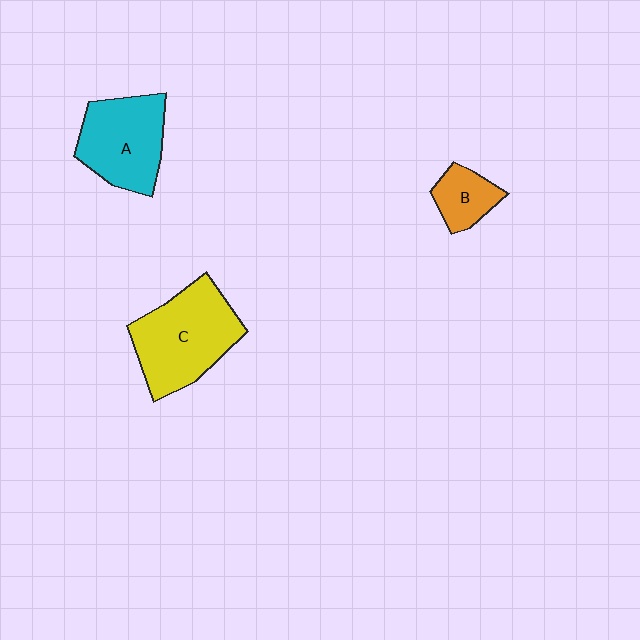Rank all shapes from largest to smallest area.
From largest to smallest: C (yellow), A (cyan), B (orange).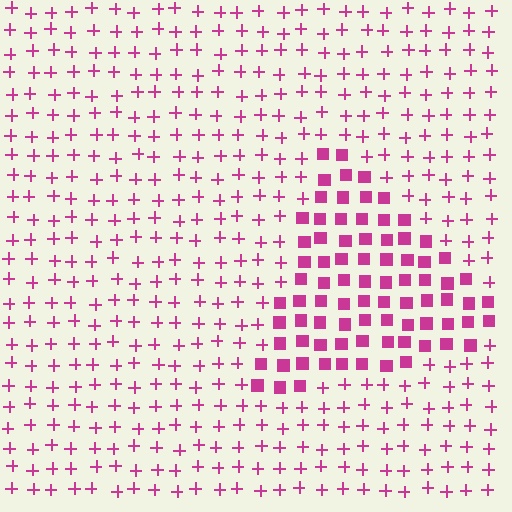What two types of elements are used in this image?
The image uses squares inside the triangle region and plus signs outside it.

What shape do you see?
I see a triangle.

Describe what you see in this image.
The image is filled with small magenta elements arranged in a uniform grid. A triangle-shaped region contains squares, while the surrounding area contains plus signs. The boundary is defined purely by the change in element shape.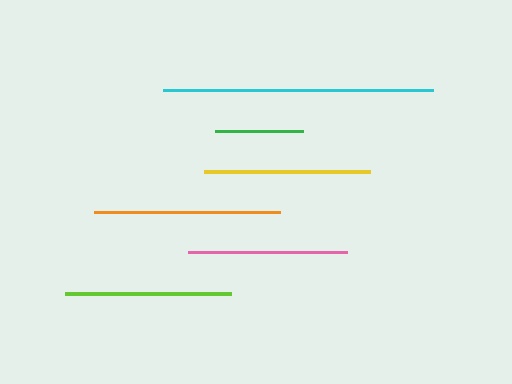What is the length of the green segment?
The green segment is approximately 88 pixels long.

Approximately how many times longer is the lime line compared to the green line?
The lime line is approximately 1.9 times the length of the green line.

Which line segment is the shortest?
The green line is the shortest at approximately 88 pixels.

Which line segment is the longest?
The cyan line is the longest at approximately 271 pixels.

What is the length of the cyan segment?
The cyan segment is approximately 271 pixels long.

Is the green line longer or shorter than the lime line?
The lime line is longer than the green line.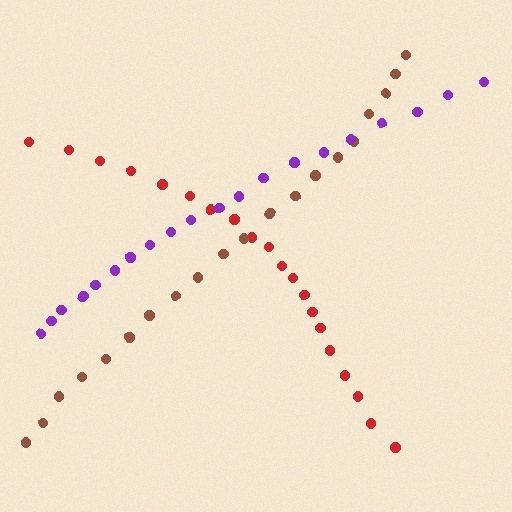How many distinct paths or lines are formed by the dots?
There are 3 distinct paths.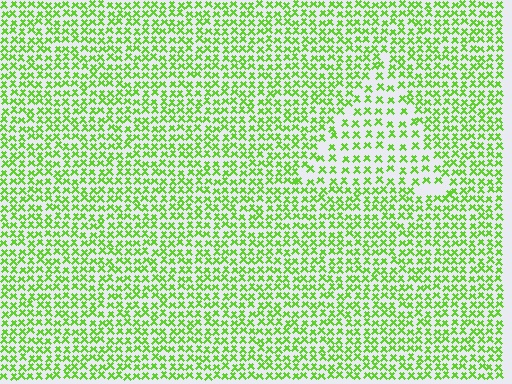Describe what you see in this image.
The image contains small lime elements arranged at two different densities. A triangle-shaped region is visible where the elements are less densely packed than the surrounding area.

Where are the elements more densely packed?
The elements are more densely packed outside the triangle boundary.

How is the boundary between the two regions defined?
The boundary is defined by a change in element density (approximately 1.8x ratio). All elements are the same color, size, and shape.